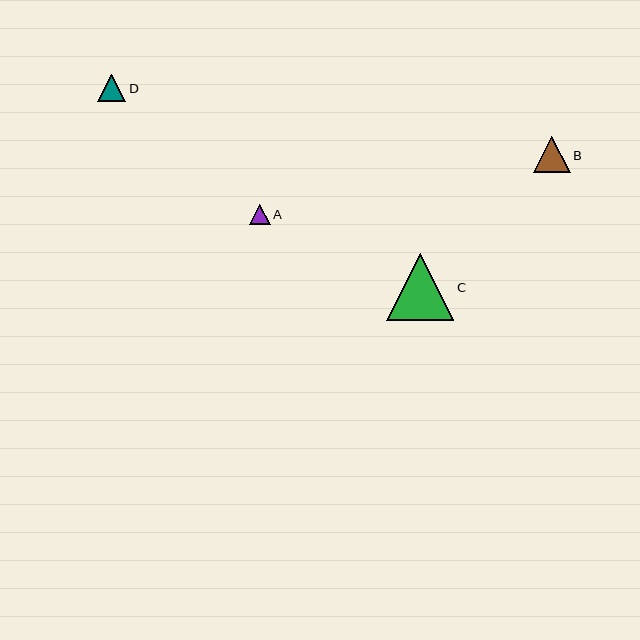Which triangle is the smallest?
Triangle A is the smallest with a size of approximately 21 pixels.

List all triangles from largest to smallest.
From largest to smallest: C, B, D, A.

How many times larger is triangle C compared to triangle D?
Triangle C is approximately 2.4 times the size of triangle D.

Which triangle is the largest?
Triangle C is the largest with a size of approximately 67 pixels.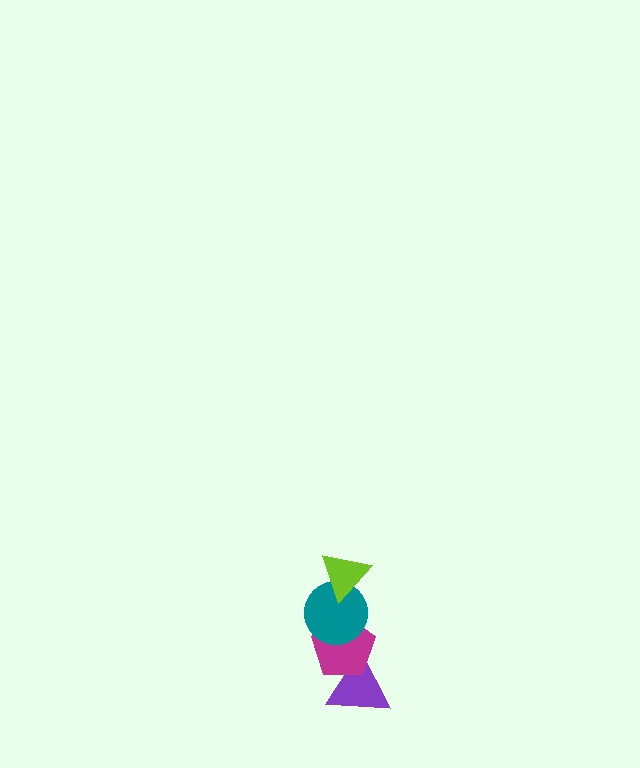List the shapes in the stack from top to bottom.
From top to bottom: the lime triangle, the teal circle, the magenta pentagon, the purple triangle.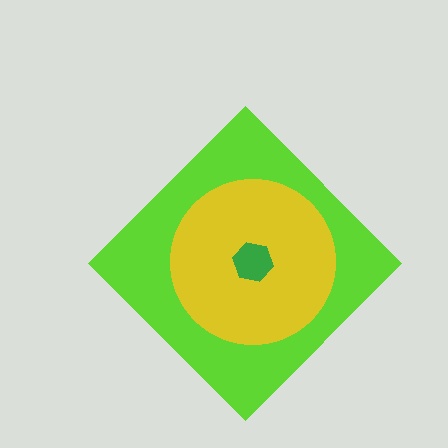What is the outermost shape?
The lime diamond.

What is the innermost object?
The green hexagon.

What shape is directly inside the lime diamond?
The yellow circle.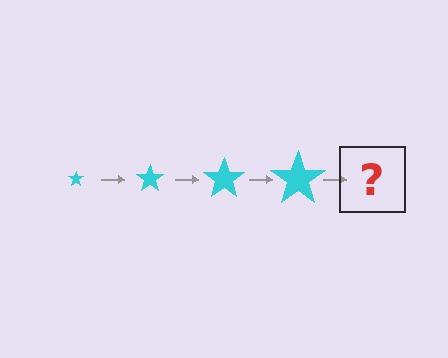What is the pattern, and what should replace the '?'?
The pattern is that the star gets progressively larger each step. The '?' should be a cyan star, larger than the previous one.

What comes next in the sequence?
The next element should be a cyan star, larger than the previous one.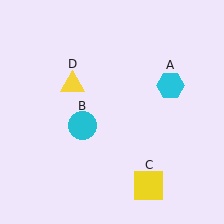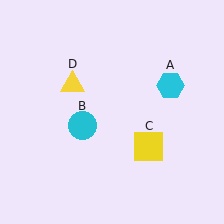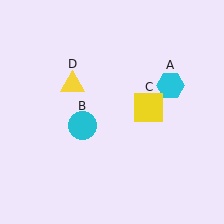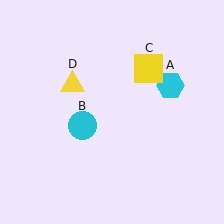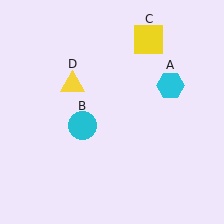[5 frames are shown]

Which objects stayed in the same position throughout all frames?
Cyan hexagon (object A) and cyan circle (object B) and yellow triangle (object D) remained stationary.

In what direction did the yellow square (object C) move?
The yellow square (object C) moved up.